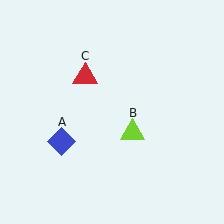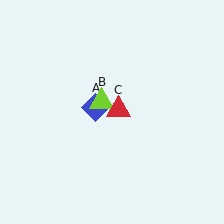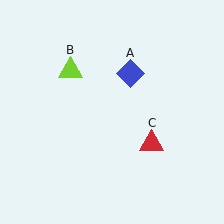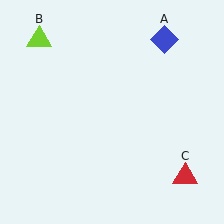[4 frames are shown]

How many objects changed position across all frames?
3 objects changed position: blue diamond (object A), lime triangle (object B), red triangle (object C).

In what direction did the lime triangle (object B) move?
The lime triangle (object B) moved up and to the left.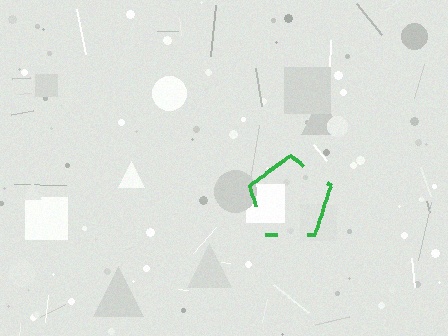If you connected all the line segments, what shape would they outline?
They would outline a pentagon.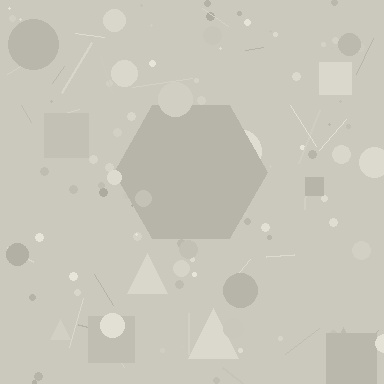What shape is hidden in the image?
A hexagon is hidden in the image.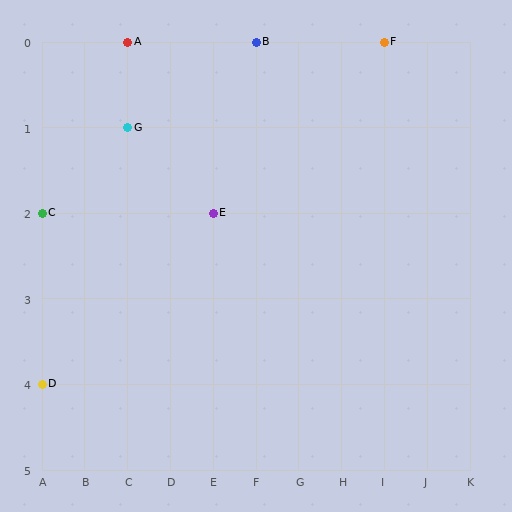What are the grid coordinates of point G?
Point G is at grid coordinates (C, 1).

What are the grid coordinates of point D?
Point D is at grid coordinates (A, 4).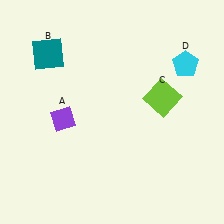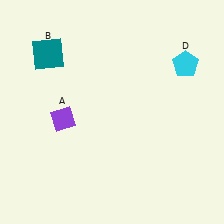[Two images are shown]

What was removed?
The lime square (C) was removed in Image 2.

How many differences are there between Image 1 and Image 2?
There is 1 difference between the two images.